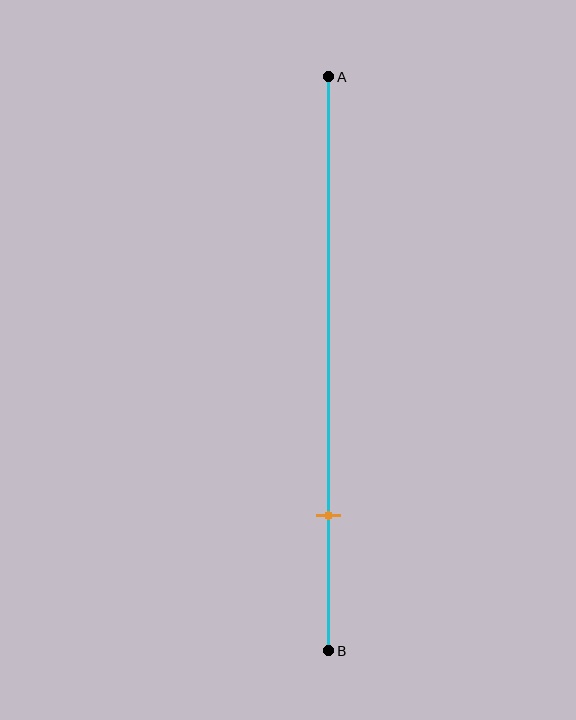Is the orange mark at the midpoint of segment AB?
No, the mark is at about 75% from A, not at the 50% midpoint.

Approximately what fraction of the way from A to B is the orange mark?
The orange mark is approximately 75% of the way from A to B.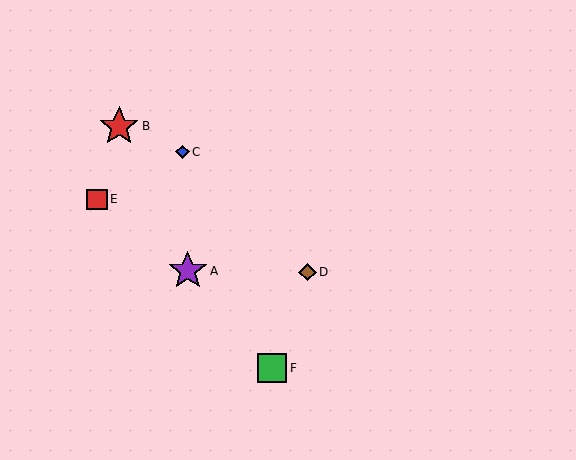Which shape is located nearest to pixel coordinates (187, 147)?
The blue diamond (labeled C) at (182, 152) is nearest to that location.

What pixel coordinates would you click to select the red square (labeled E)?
Click at (97, 199) to select the red square E.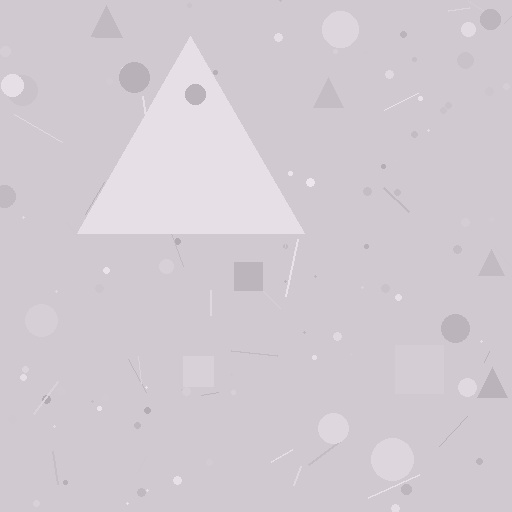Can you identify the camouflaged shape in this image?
The camouflaged shape is a triangle.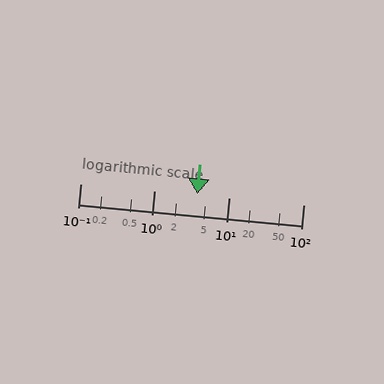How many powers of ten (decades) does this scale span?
The scale spans 3 decades, from 0.1 to 100.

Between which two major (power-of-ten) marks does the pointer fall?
The pointer is between 1 and 10.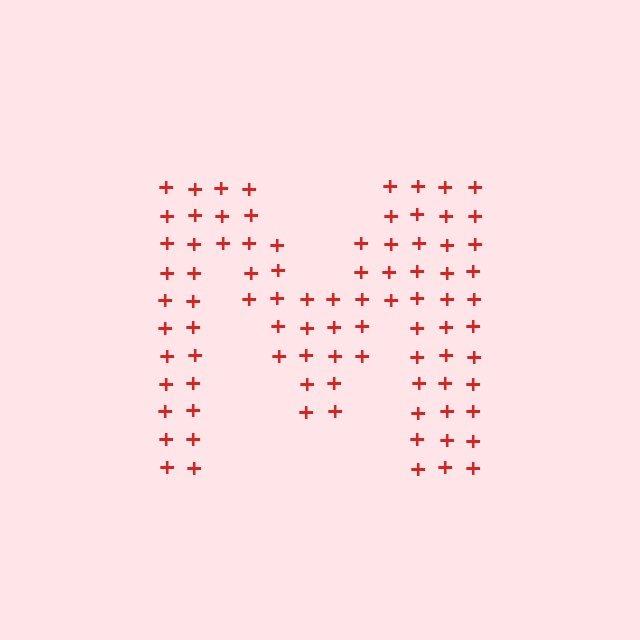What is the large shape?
The large shape is the letter M.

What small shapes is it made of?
It is made of small plus signs.